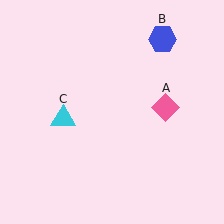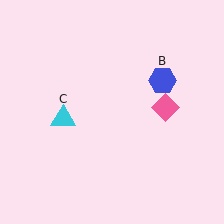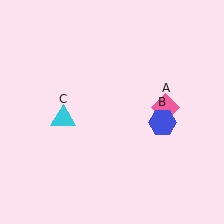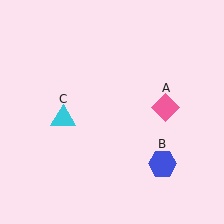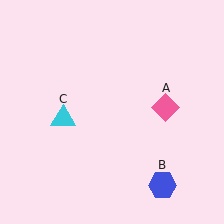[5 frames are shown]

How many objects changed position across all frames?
1 object changed position: blue hexagon (object B).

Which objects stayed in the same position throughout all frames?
Pink diamond (object A) and cyan triangle (object C) remained stationary.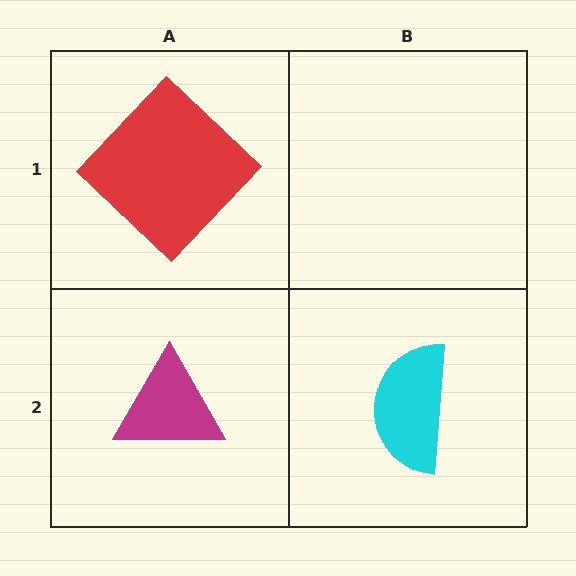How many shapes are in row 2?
2 shapes.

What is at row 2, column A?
A magenta triangle.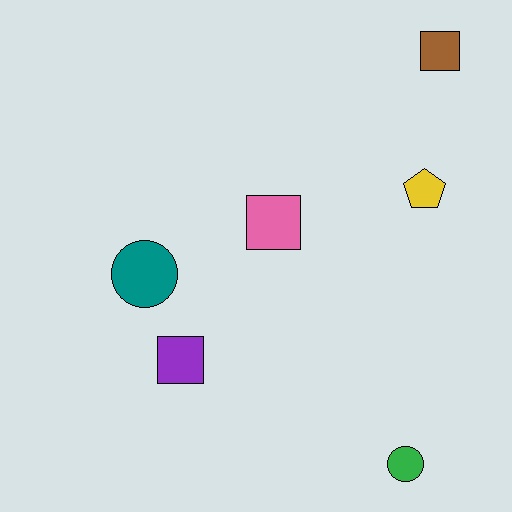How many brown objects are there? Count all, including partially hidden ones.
There is 1 brown object.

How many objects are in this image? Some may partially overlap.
There are 6 objects.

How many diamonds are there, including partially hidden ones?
There are no diamonds.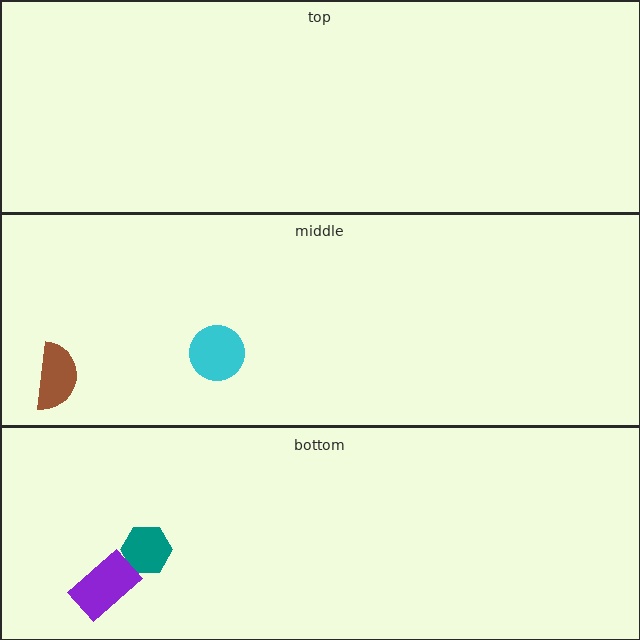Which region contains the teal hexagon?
The bottom region.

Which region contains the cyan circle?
The middle region.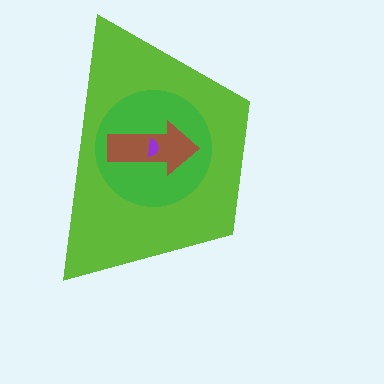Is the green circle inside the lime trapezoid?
Yes.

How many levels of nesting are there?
4.